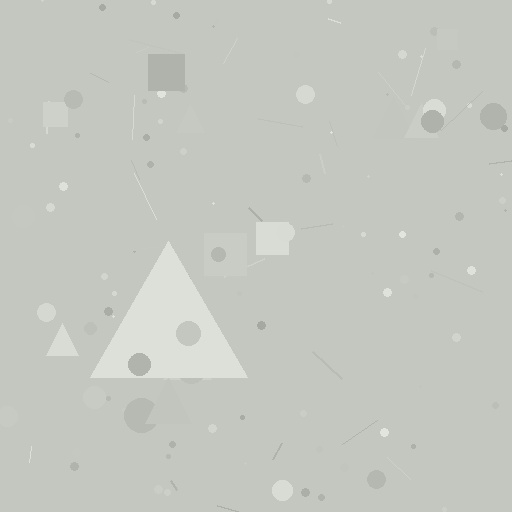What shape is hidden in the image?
A triangle is hidden in the image.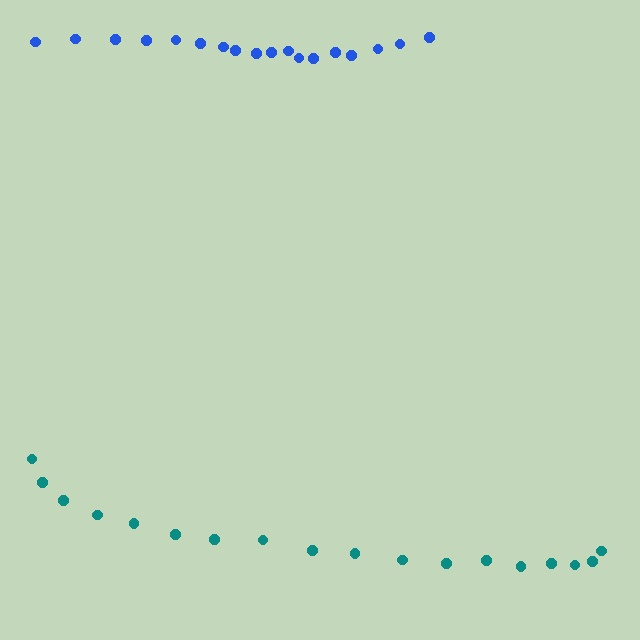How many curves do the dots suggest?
There are 2 distinct paths.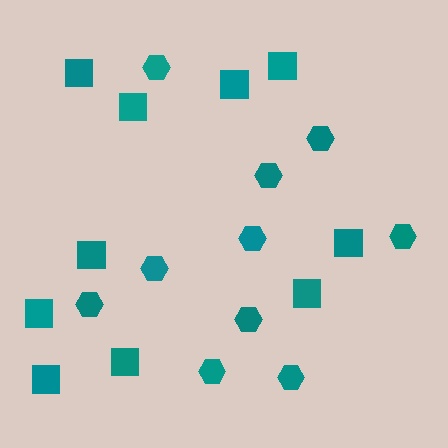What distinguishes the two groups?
There are 2 groups: one group of hexagons (10) and one group of squares (10).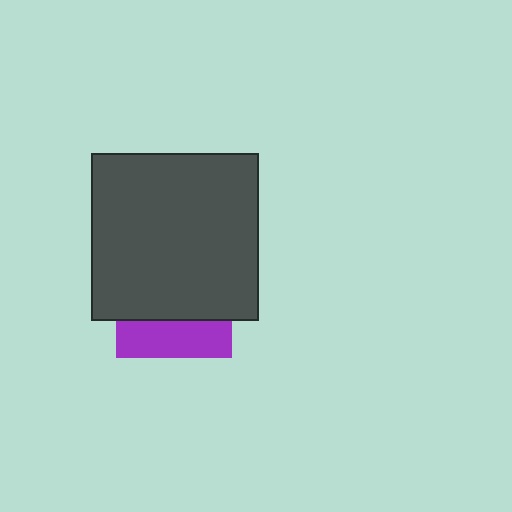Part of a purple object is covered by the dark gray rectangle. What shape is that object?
It is a square.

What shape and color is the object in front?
The object in front is a dark gray rectangle.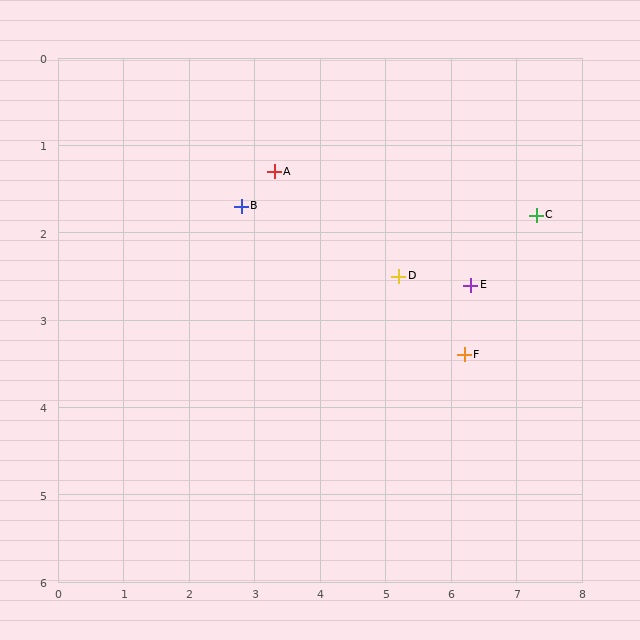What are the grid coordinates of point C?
Point C is at approximately (7.3, 1.8).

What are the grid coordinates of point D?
Point D is at approximately (5.2, 2.5).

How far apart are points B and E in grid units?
Points B and E are about 3.6 grid units apart.